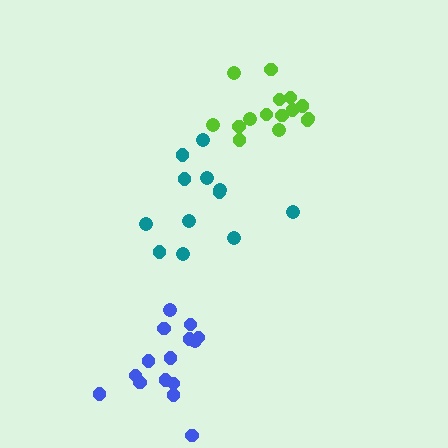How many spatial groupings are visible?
There are 3 spatial groupings.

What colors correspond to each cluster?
The clusters are colored: teal, lime, blue.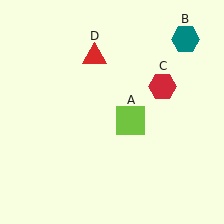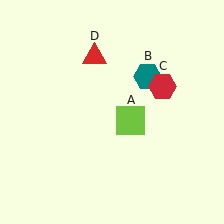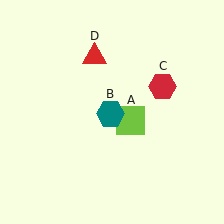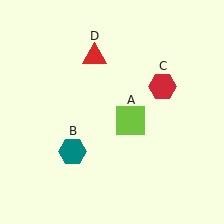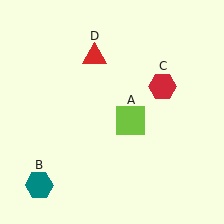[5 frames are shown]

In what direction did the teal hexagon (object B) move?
The teal hexagon (object B) moved down and to the left.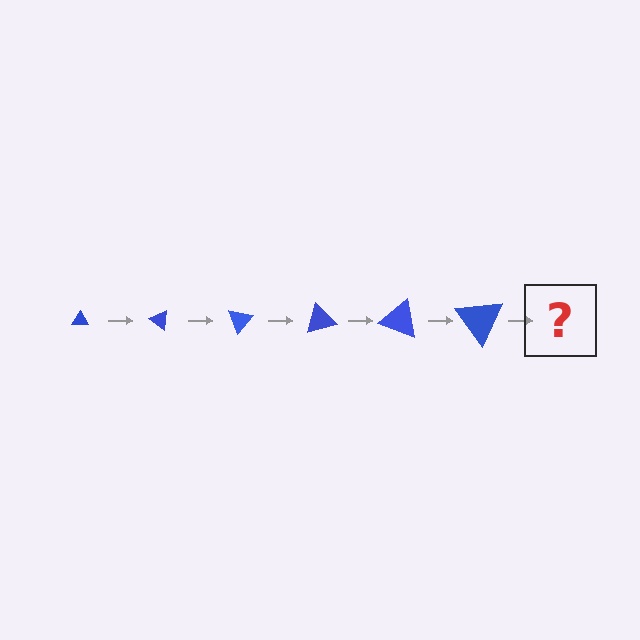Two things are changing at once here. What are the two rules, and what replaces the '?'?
The two rules are that the triangle grows larger each step and it rotates 35 degrees each step. The '?' should be a triangle, larger than the previous one and rotated 210 degrees from the start.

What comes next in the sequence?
The next element should be a triangle, larger than the previous one and rotated 210 degrees from the start.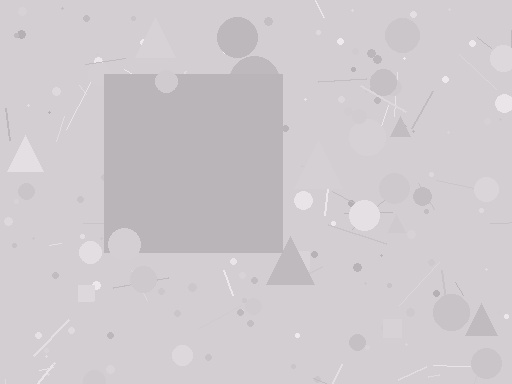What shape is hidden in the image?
A square is hidden in the image.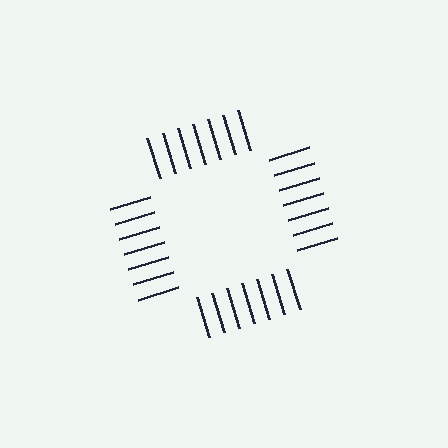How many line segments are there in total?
28 — 7 along each of the 4 edges.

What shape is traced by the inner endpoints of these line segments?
An illusory square — the line segments terminate on its edges but no continuous stroke is drawn.